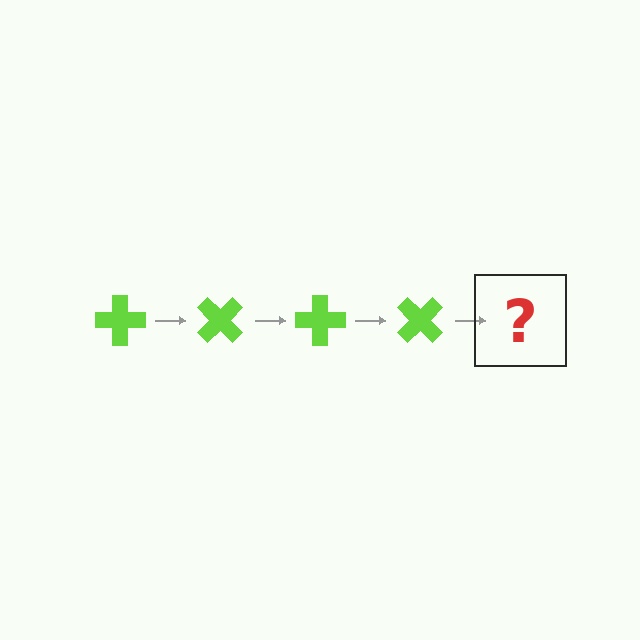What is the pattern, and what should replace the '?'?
The pattern is that the cross rotates 45 degrees each step. The '?' should be a lime cross rotated 180 degrees.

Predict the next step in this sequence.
The next step is a lime cross rotated 180 degrees.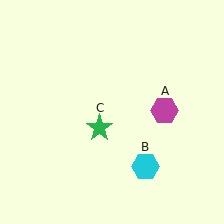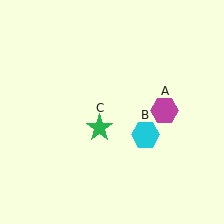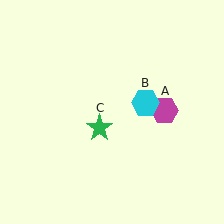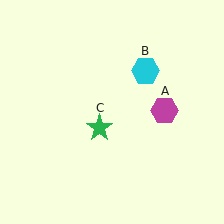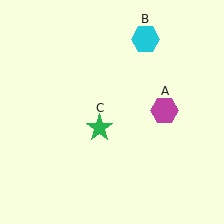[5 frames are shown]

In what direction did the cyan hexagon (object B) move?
The cyan hexagon (object B) moved up.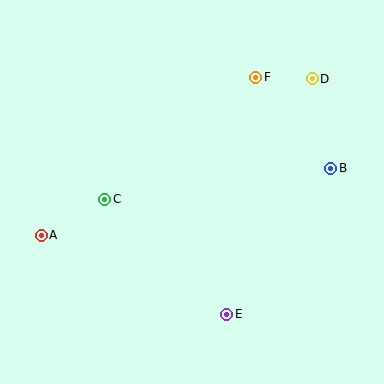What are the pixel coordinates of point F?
Point F is at (256, 77).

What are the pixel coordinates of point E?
Point E is at (227, 314).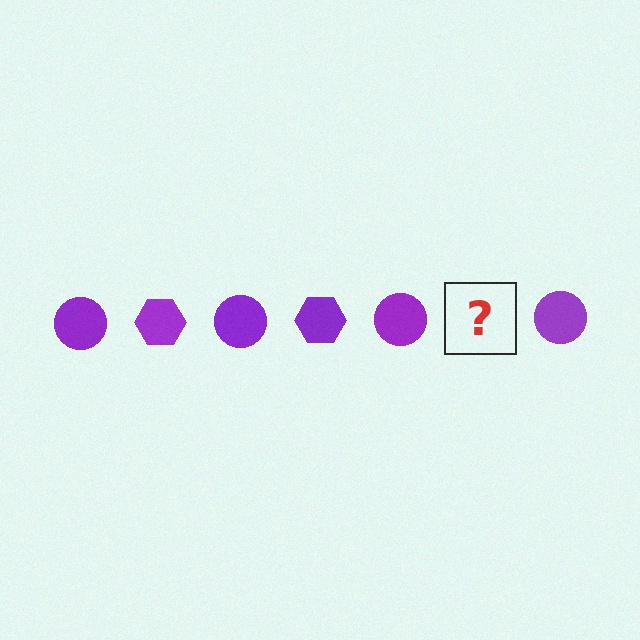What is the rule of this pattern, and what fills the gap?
The rule is that the pattern cycles through circle, hexagon shapes in purple. The gap should be filled with a purple hexagon.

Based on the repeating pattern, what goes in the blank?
The blank should be a purple hexagon.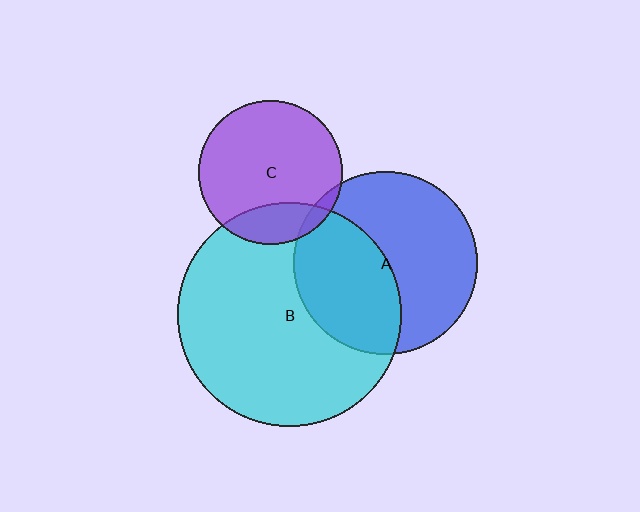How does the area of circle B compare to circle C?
Approximately 2.4 times.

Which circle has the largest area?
Circle B (cyan).